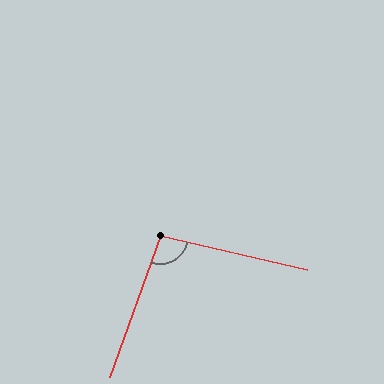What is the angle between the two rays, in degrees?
Approximately 97 degrees.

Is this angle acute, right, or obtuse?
It is obtuse.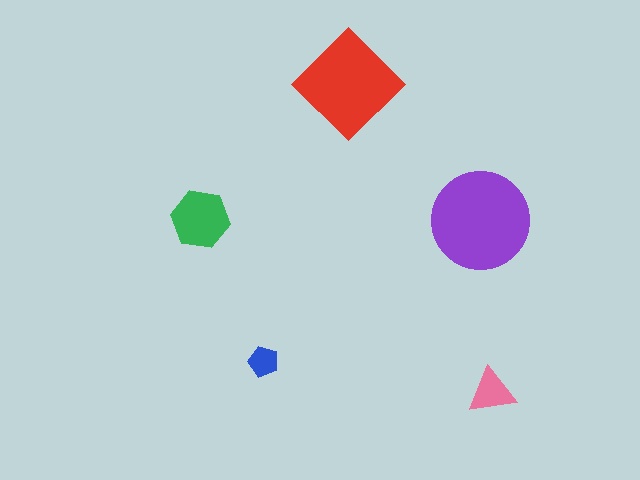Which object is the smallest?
The blue pentagon.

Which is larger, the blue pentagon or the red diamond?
The red diamond.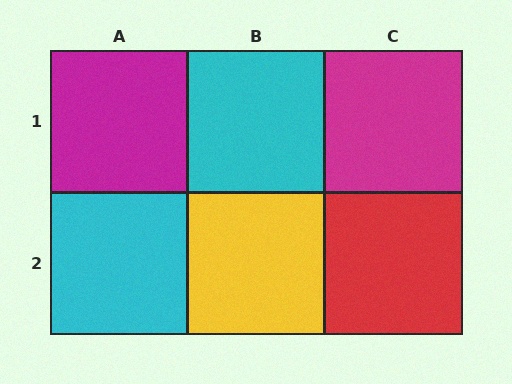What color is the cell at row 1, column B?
Cyan.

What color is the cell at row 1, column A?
Magenta.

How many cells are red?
1 cell is red.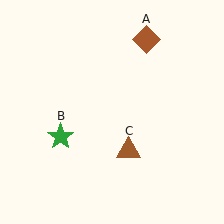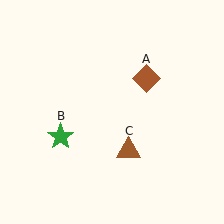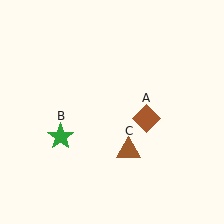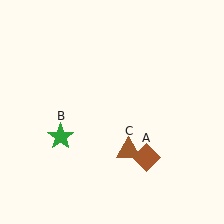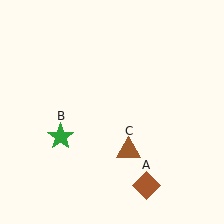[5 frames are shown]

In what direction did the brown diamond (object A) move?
The brown diamond (object A) moved down.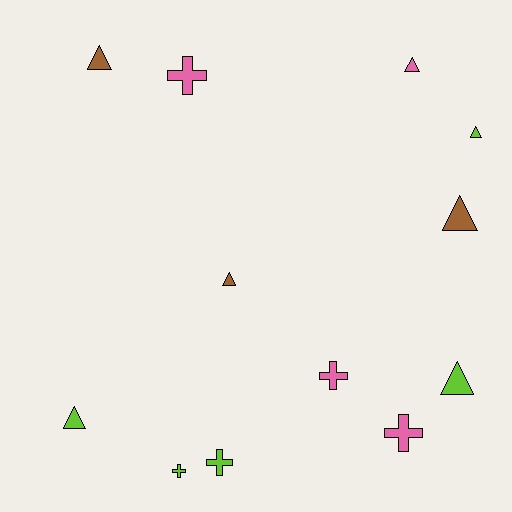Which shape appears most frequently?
Triangle, with 7 objects.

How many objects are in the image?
There are 12 objects.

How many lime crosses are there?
There are 2 lime crosses.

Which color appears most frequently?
Lime, with 5 objects.